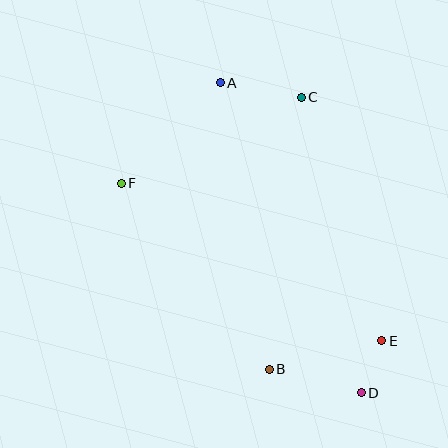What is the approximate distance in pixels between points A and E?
The distance between A and E is approximately 305 pixels.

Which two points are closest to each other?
Points D and E are closest to each other.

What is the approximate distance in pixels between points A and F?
The distance between A and F is approximately 141 pixels.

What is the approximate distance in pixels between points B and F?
The distance between B and F is approximately 238 pixels.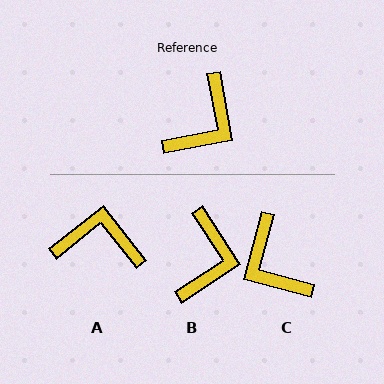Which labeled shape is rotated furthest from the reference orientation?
A, about 118 degrees away.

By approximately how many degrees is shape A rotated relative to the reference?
Approximately 118 degrees counter-clockwise.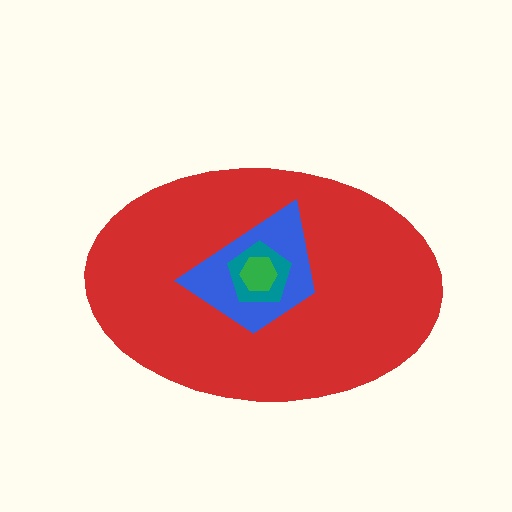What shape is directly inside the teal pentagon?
The green hexagon.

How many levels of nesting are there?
4.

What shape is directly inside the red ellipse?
The blue trapezoid.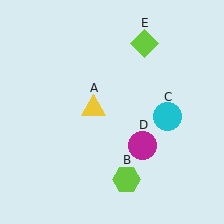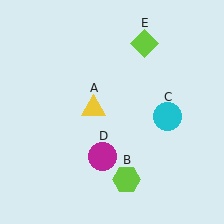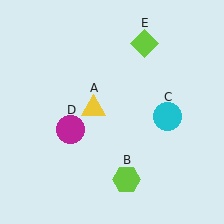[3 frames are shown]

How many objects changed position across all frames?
1 object changed position: magenta circle (object D).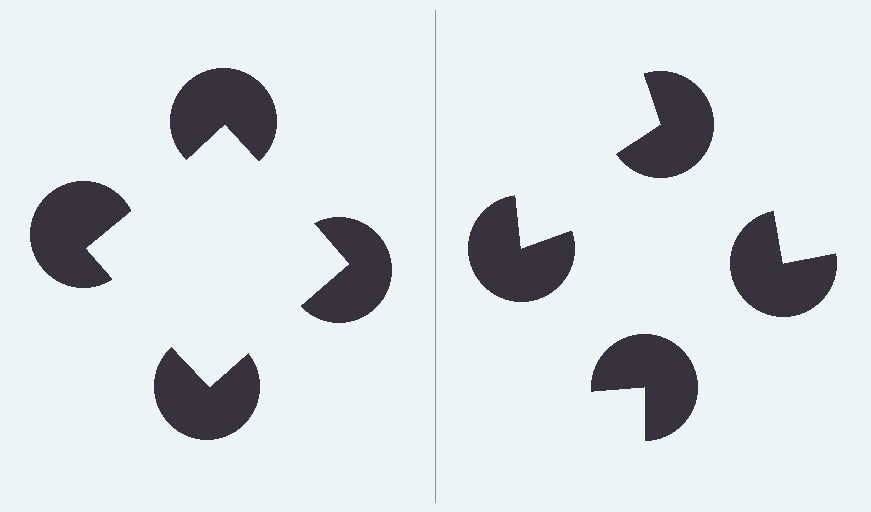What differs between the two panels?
The pac-man discs are positioned identically on both sides; only the wedge orientations differ. On the left they align to a square; on the right they are misaligned.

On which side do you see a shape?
An illusory square appears on the left side. On the right side the wedge cuts are rotated, so no coherent shape forms.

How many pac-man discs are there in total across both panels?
8 — 4 on each side.